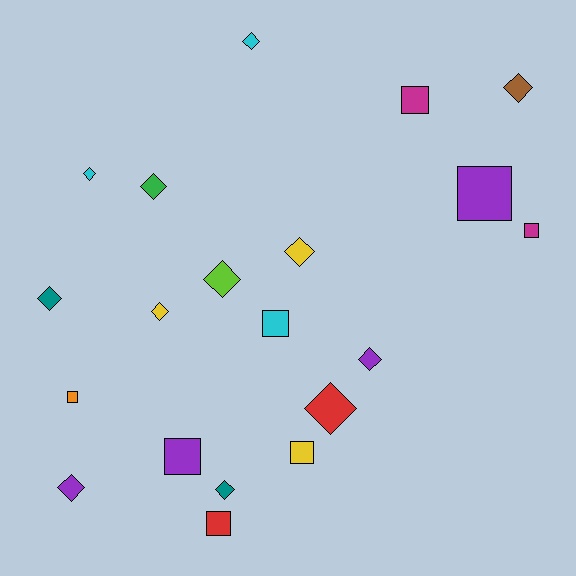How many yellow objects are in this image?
There are 3 yellow objects.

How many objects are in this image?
There are 20 objects.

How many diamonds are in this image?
There are 12 diamonds.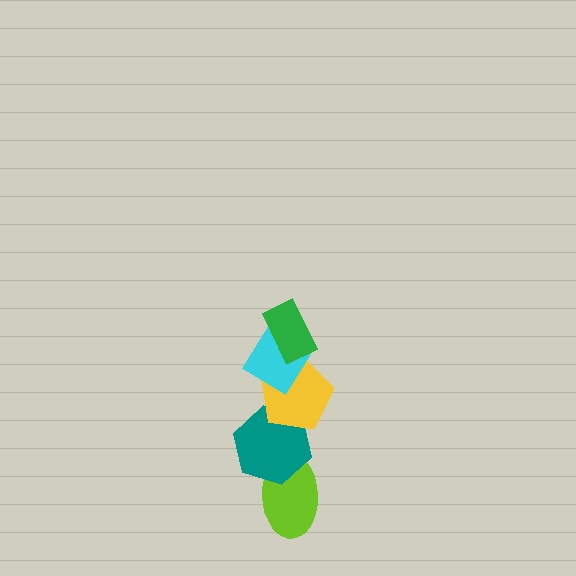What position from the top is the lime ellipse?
The lime ellipse is 5th from the top.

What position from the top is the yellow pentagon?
The yellow pentagon is 3rd from the top.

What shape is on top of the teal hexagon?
The yellow pentagon is on top of the teal hexagon.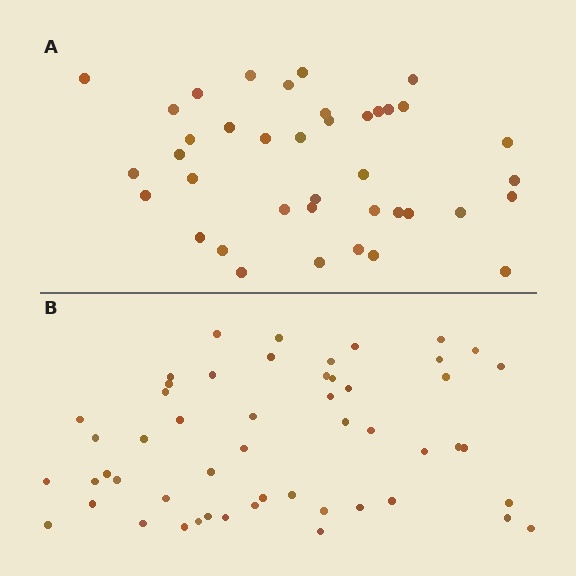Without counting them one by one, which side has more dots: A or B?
Region B (the bottom region) has more dots.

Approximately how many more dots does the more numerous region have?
Region B has approximately 15 more dots than region A.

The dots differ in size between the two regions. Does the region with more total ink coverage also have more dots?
No. Region A has more total ink coverage because its dots are larger, but region B actually contains more individual dots. Total area can be misleading — the number of items is what matters here.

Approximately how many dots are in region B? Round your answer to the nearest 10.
About 50 dots. (The exact count is 52, which rounds to 50.)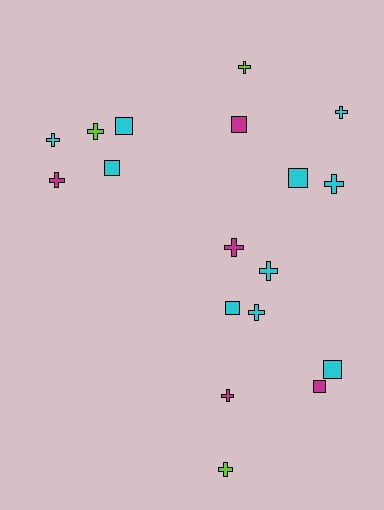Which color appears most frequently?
Cyan, with 10 objects.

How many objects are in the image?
There are 18 objects.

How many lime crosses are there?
There are 3 lime crosses.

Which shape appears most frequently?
Cross, with 11 objects.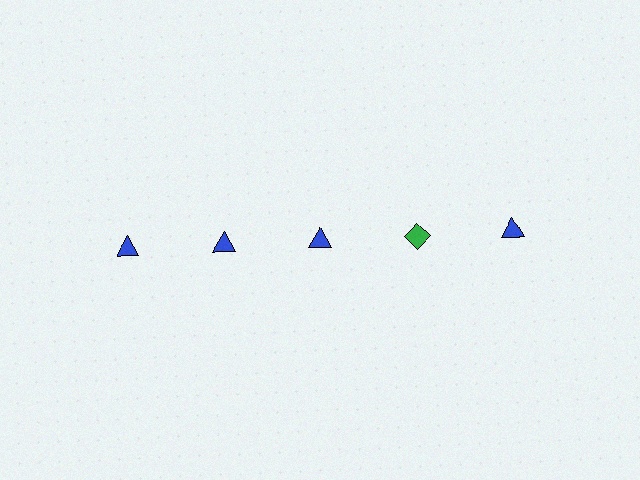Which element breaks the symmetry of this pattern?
The green diamond in the top row, second from right column breaks the symmetry. All other shapes are blue triangles.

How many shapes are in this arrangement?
There are 5 shapes arranged in a grid pattern.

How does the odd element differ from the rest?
It differs in both color (green instead of blue) and shape (diamond instead of triangle).